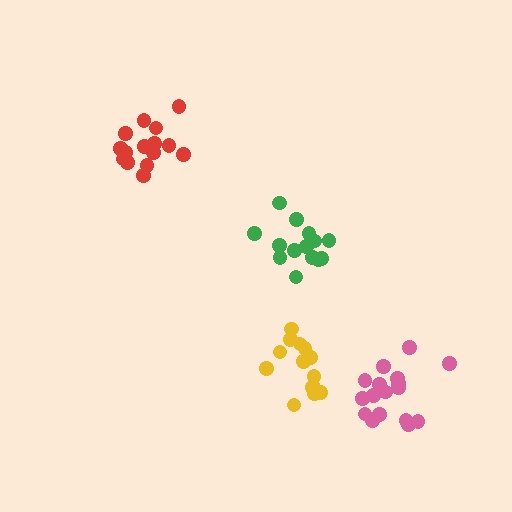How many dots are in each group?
Group 1: 17 dots, Group 2: 15 dots, Group 3: 15 dots, Group 4: 14 dots (61 total).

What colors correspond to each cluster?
The clusters are colored: pink, red, yellow, green.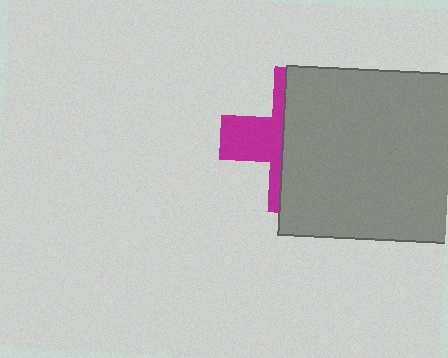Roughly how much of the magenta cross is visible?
A small part of it is visible (roughly 34%).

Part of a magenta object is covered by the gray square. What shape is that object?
It is a cross.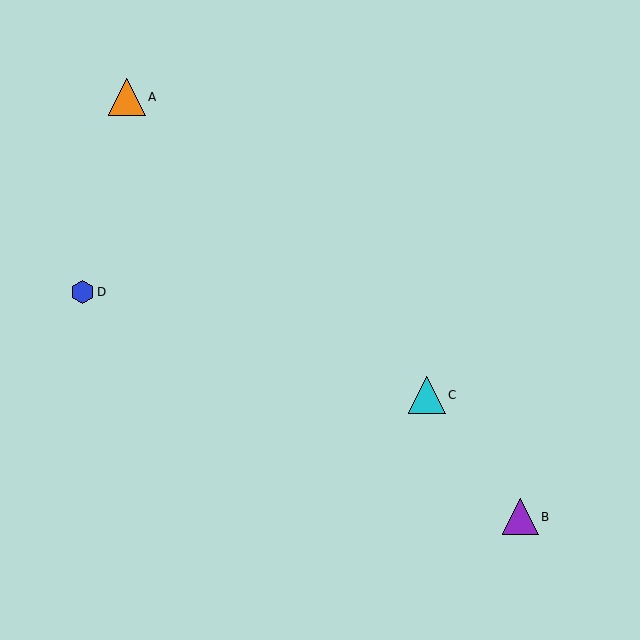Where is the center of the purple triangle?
The center of the purple triangle is at (521, 517).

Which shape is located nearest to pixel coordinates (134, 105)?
The orange triangle (labeled A) at (127, 97) is nearest to that location.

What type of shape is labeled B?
Shape B is a purple triangle.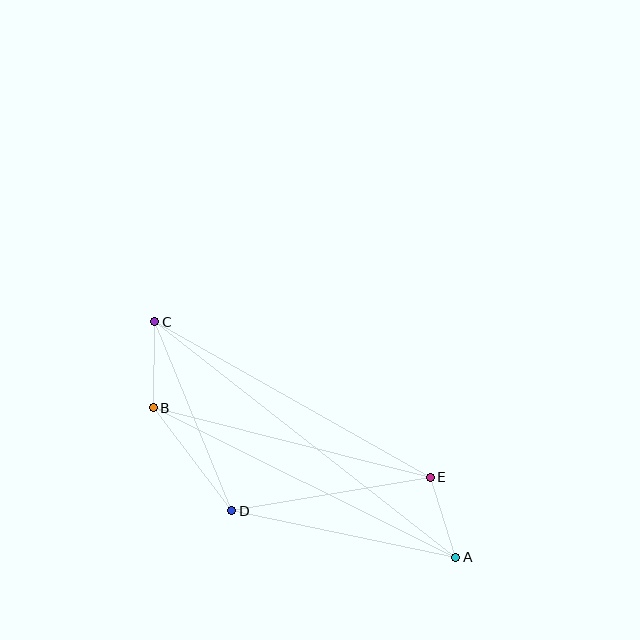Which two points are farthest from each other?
Points A and C are farthest from each other.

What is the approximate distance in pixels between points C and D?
The distance between C and D is approximately 204 pixels.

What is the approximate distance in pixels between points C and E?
The distance between C and E is approximately 317 pixels.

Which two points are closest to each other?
Points A and E are closest to each other.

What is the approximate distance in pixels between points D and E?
The distance between D and E is approximately 202 pixels.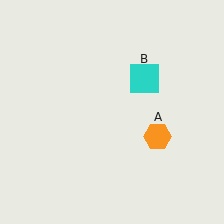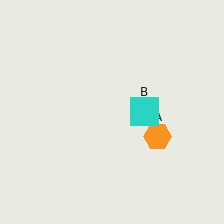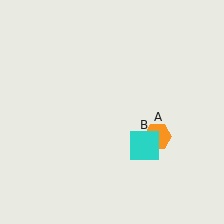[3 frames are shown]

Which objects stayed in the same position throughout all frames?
Orange hexagon (object A) remained stationary.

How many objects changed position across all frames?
1 object changed position: cyan square (object B).